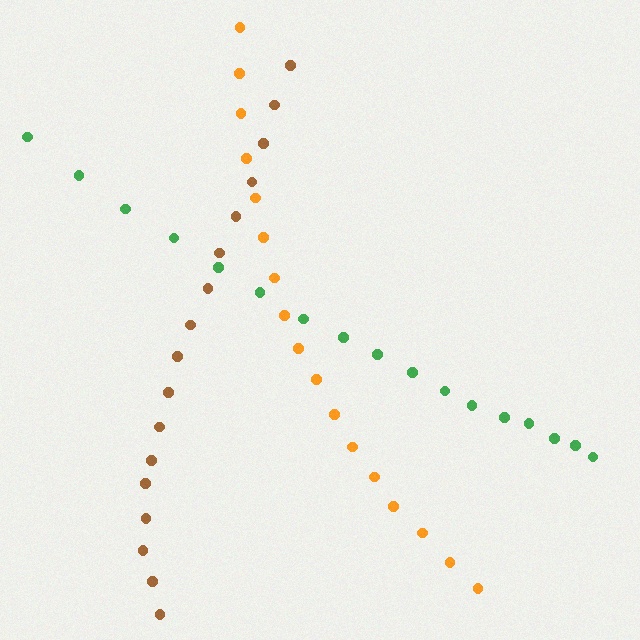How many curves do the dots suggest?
There are 3 distinct paths.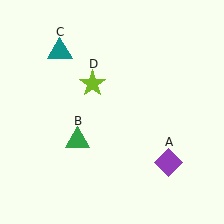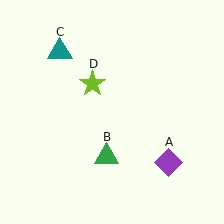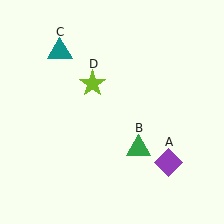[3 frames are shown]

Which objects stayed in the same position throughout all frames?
Purple diamond (object A) and teal triangle (object C) and lime star (object D) remained stationary.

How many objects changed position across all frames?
1 object changed position: green triangle (object B).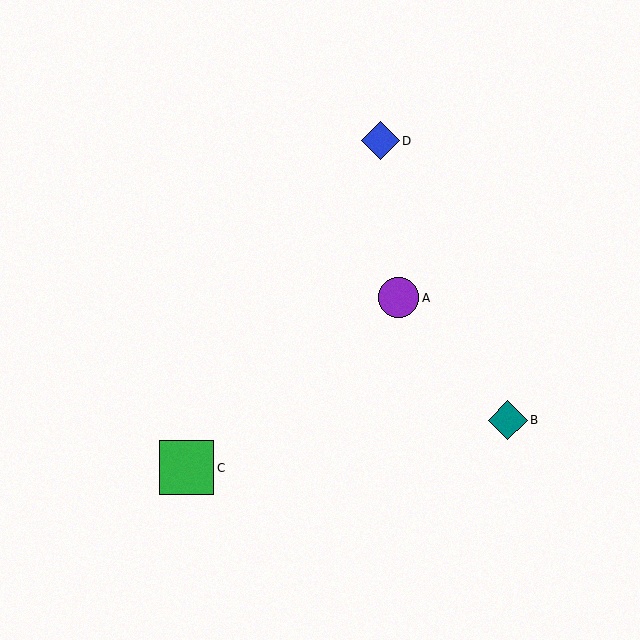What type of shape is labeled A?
Shape A is a purple circle.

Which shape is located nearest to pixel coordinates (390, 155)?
The blue diamond (labeled D) at (380, 141) is nearest to that location.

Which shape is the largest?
The green square (labeled C) is the largest.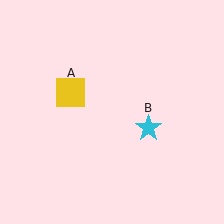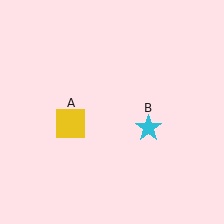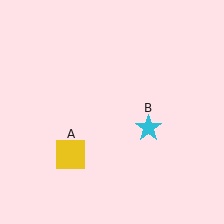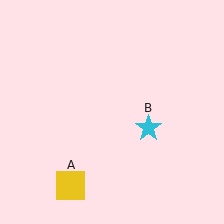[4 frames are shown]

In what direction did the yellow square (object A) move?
The yellow square (object A) moved down.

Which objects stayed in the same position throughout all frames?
Cyan star (object B) remained stationary.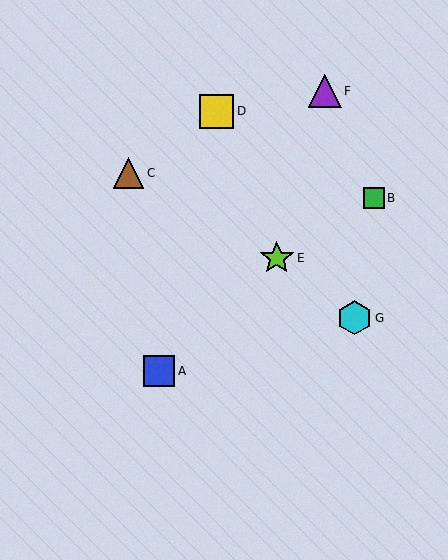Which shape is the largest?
The cyan hexagon (labeled G) is the largest.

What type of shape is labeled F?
Shape F is a purple triangle.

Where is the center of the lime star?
The center of the lime star is at (277, 258).